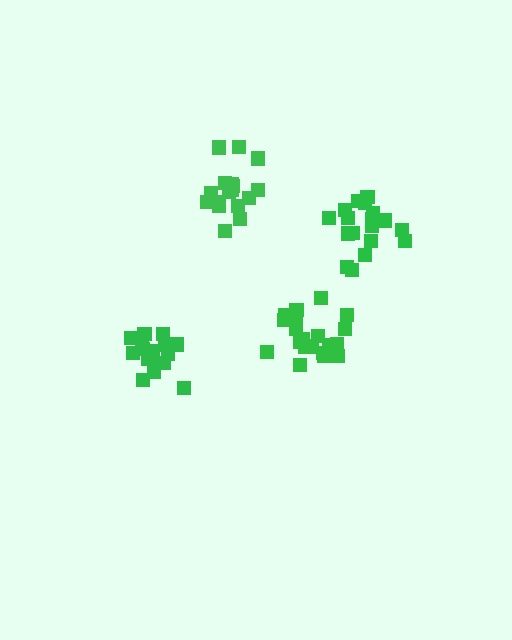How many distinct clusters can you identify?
There are 4 distinct clusters.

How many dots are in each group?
Group 1: 16 dots, Group 2: 18 dots, Group 3: 20 dots, Group 4: 17 dots (71 total).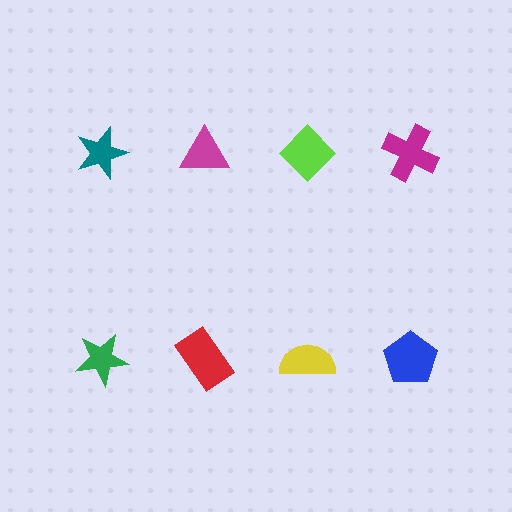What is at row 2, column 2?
A red rectangle.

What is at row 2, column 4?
A blue pentagon.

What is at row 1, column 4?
A magenta cross.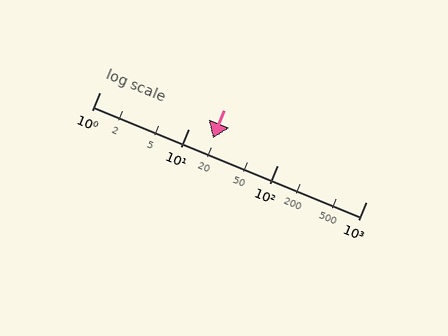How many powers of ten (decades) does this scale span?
The scale spans 3 decades, from 1 to 1000.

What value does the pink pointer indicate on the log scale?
The pointer indicates approximately 19.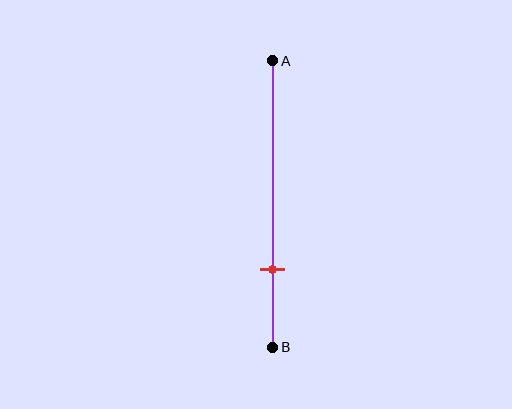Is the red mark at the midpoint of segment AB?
No, the mark is at about 75% from A, not at the 50% midpoint.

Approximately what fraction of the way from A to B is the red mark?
The red mark is approximately 75% of the way from A to B.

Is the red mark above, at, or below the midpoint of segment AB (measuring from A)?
The red mark is below the midpoint of segment AB.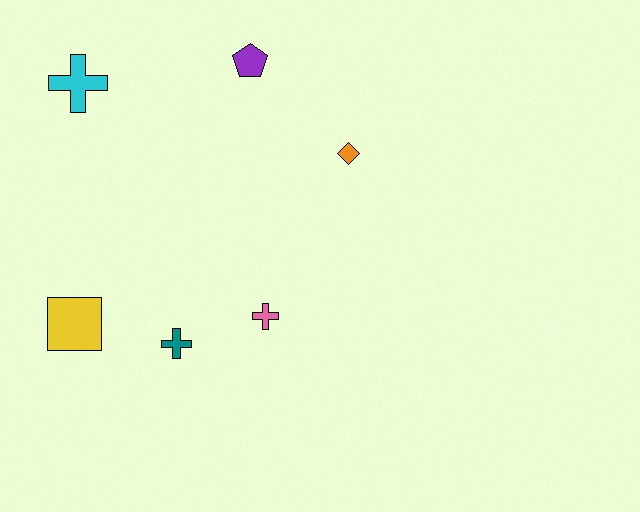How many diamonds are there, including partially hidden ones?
There is 1 diamond.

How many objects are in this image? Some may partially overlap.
There are 6 objects.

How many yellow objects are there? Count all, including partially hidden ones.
There is 1 yellow object.